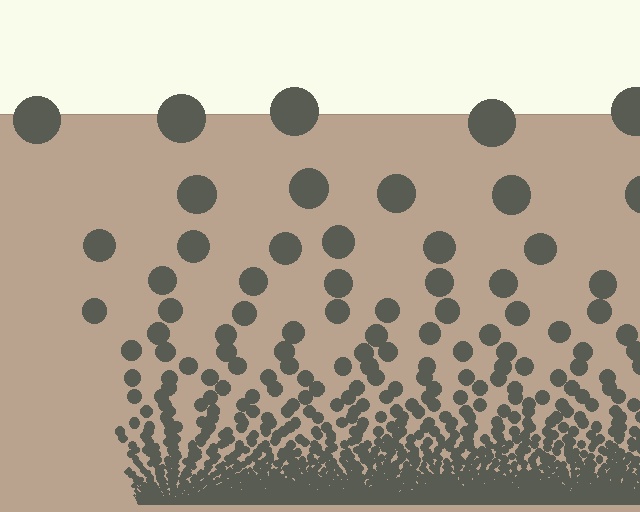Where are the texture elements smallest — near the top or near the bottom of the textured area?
Near the bottom.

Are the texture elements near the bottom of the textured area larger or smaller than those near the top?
Smaller. The gradient is inverted — elements near the bottom are smaller and denser.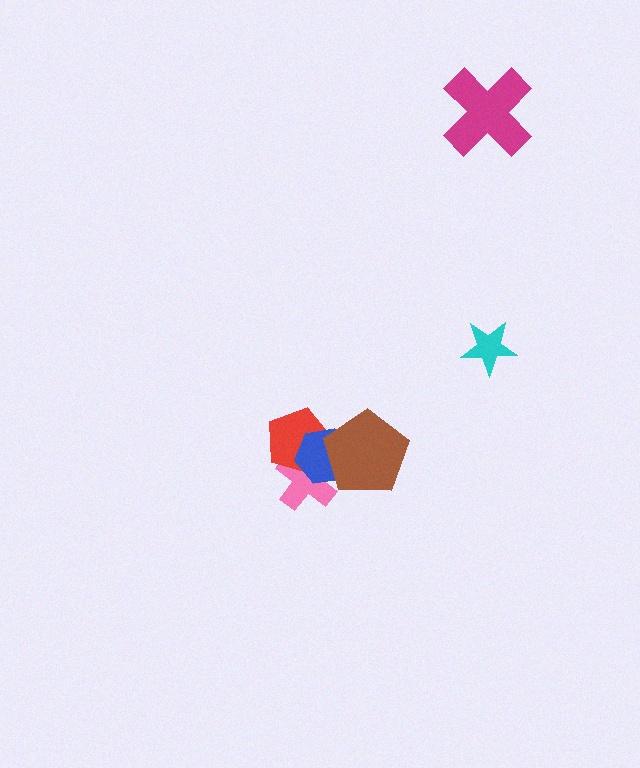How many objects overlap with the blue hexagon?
3 objects overlap with the blue hexagon.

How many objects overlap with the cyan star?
0 objects overlap with the cyan star.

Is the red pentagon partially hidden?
Yes, it is partially covered by another shape.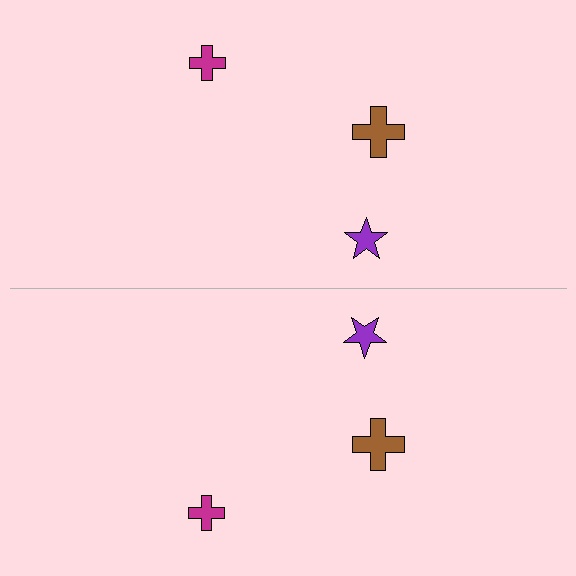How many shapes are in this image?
There are 6 shapes in this image.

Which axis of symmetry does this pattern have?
The pattern has a horizontal axis of symmetry running through the center of the image.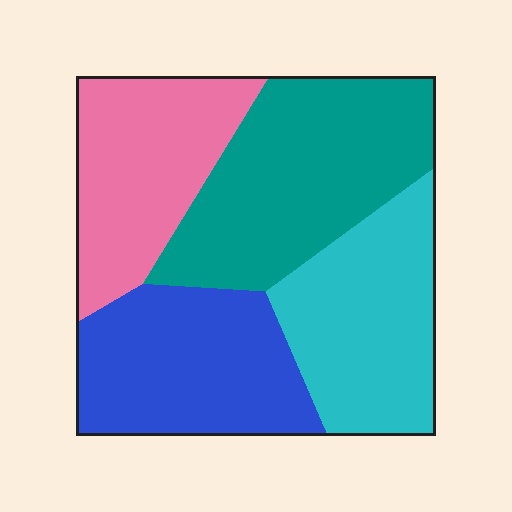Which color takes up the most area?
Teal, at roughly 30%.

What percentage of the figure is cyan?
Cyan takes up about one quarter (1/4) of the figure.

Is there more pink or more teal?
Teal.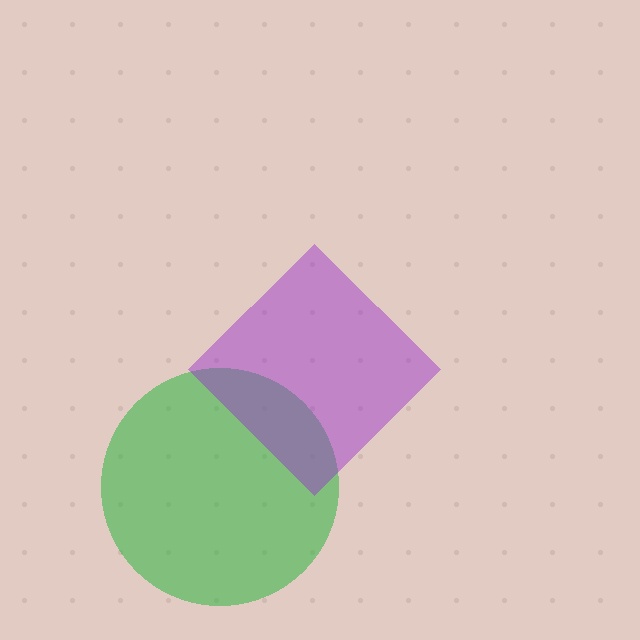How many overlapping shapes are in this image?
There are 2 overlapping shapes in the image.